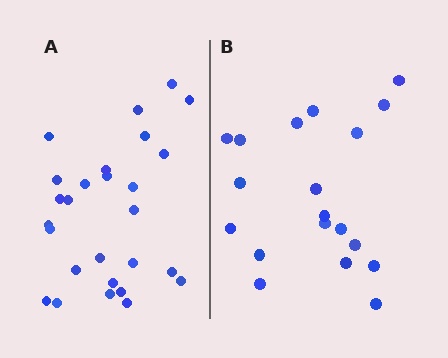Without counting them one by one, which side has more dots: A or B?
Region A (the left region) has more dots.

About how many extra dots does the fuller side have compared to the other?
Region A has roughly 8 or so more dots than region B.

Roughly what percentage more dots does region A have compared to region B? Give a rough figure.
About 40% more.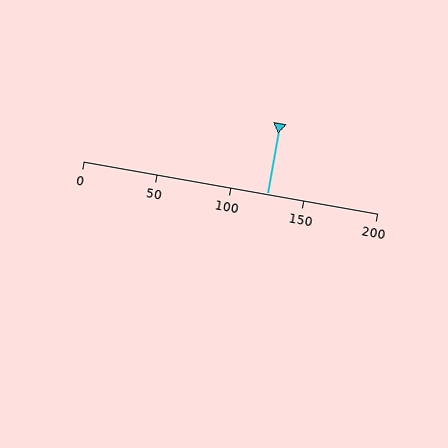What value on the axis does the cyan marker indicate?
The marker indicates approximately 125.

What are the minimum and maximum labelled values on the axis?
The axis runs from 0 to 200.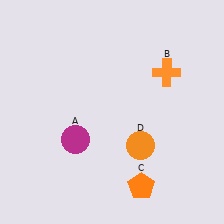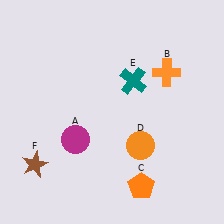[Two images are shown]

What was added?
A teal cross (E), a brown star (F) were added in Image 2.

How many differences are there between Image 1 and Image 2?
There are 2 differences between the two images.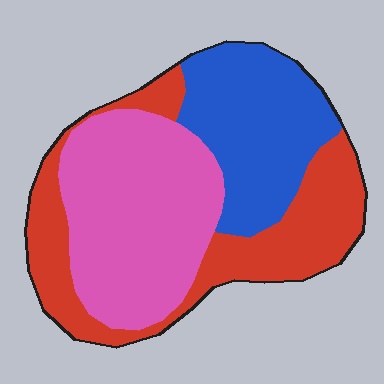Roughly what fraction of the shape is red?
Red takes up about one third (1/3) of the shape.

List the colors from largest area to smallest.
From largest to smallest: pink, red, blue.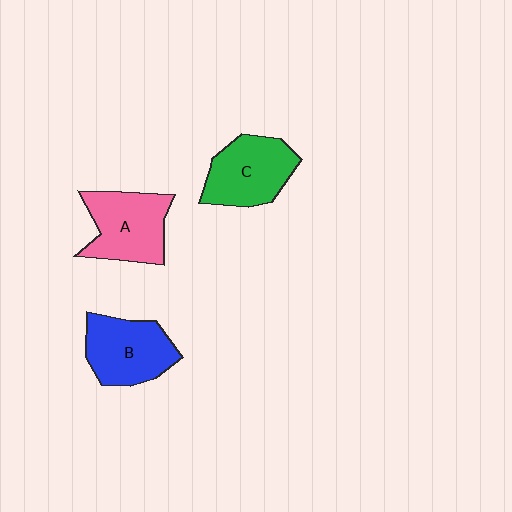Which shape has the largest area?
Shape A (pink).